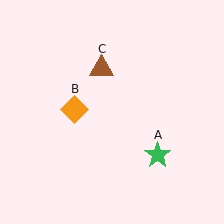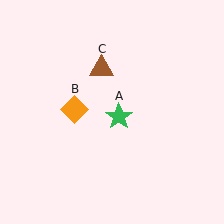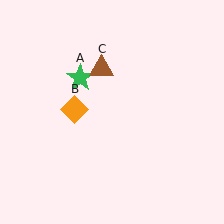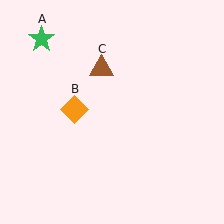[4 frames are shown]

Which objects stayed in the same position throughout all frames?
Orange diamond (object B) and brown triangle (object C) remained stationary.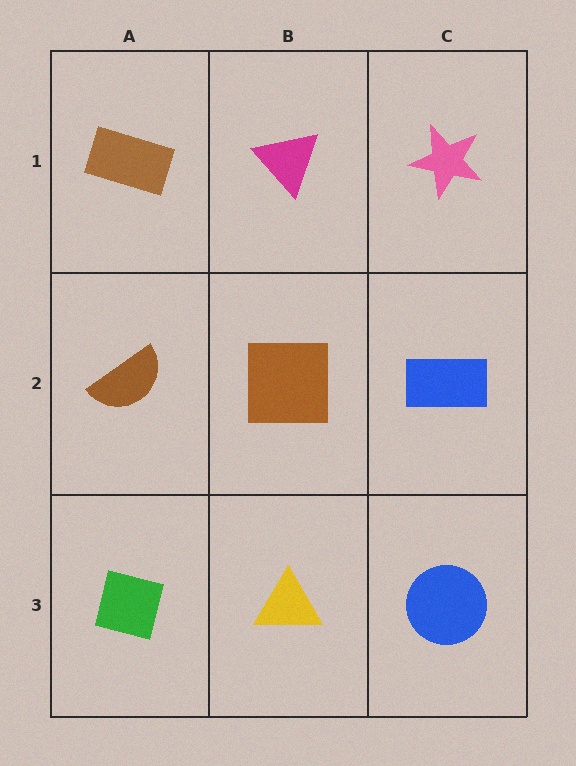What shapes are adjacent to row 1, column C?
A blue rectangle (row 2, column C), a magenta triangle (row 1, column B).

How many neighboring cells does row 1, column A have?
2.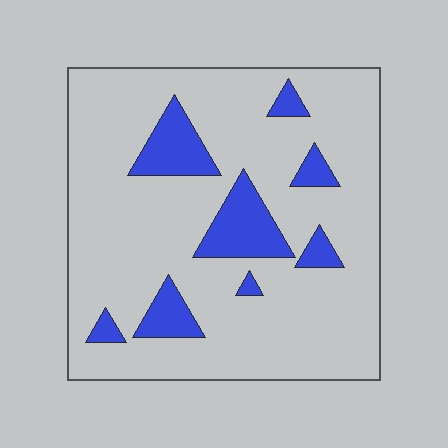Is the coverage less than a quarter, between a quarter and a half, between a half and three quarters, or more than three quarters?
Less than a quarter.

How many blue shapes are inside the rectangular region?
8.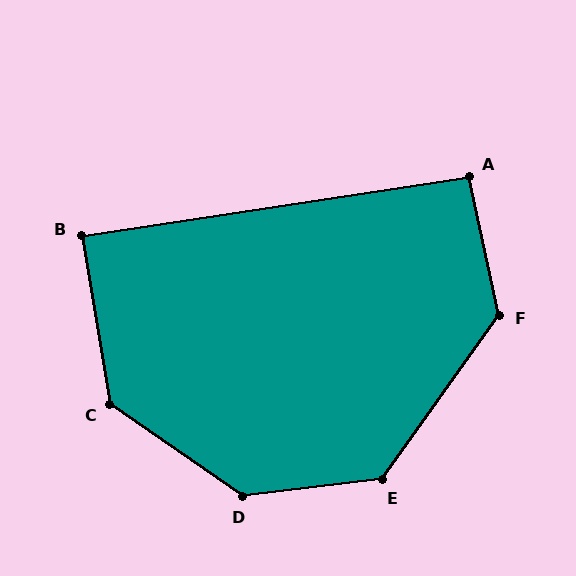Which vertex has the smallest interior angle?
B, at approximately 89 degrees.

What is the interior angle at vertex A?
Approximately 93 degrees (approximately right).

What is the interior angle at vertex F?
Approximately 132 degrees (obtuse).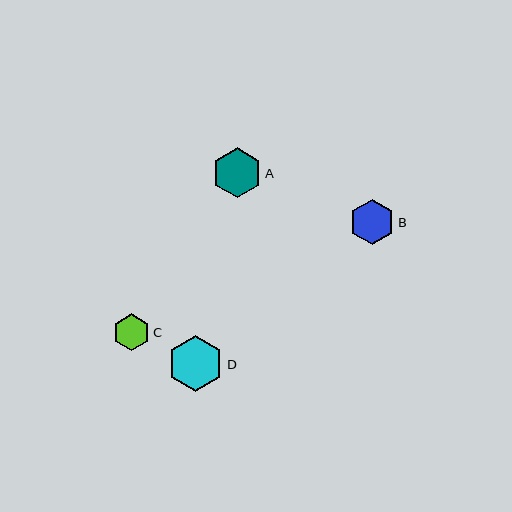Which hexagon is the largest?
Hexagon D is the largest with a size of approximately 56 pixels.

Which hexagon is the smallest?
Hexagon C is the smallest with a size of approximately 37 pixels.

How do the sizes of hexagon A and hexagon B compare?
Hexagon A and hexagon B are approximately the same size.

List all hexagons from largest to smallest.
From largest to smallest: D, A, B, C.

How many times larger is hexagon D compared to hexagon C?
Hexagon D is approximately 1.5 times the size of hexagon C.